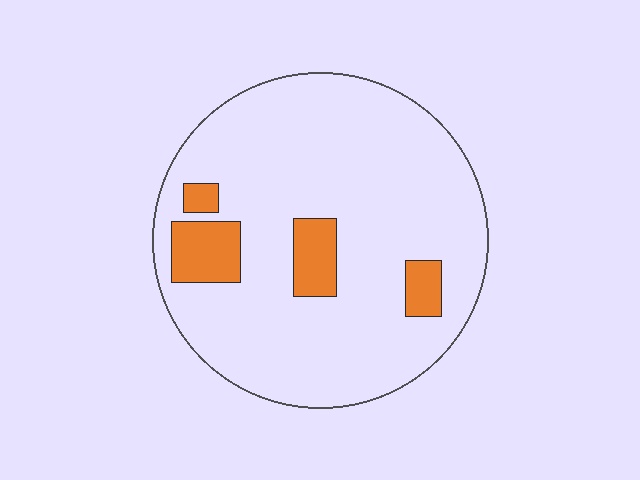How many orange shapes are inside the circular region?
4.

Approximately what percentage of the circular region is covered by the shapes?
Approximately 10%.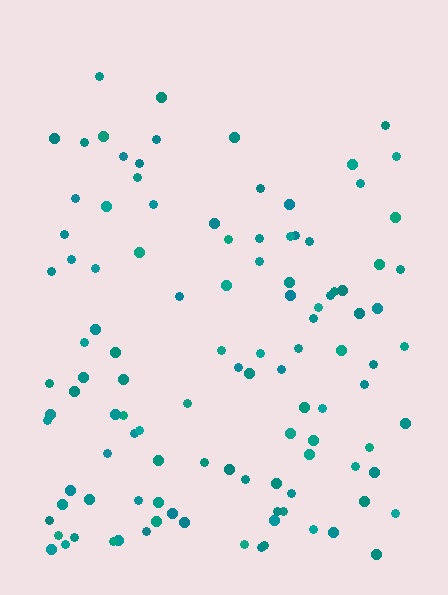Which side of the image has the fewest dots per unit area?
The top.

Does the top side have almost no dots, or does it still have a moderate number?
Still a moderate number, just noticeably fewer than the bottom.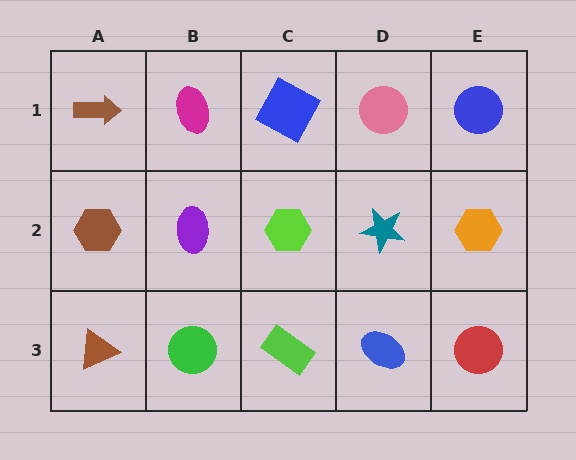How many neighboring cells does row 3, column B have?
3.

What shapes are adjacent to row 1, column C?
A lime hexagon (row 2, column C), a magenta ellipse (row 1, column B), a pink circle (row 1, column D).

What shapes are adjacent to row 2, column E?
A blue circle (row 1, column E), a red circle (row 3, column E), a teal star (row 2, column D).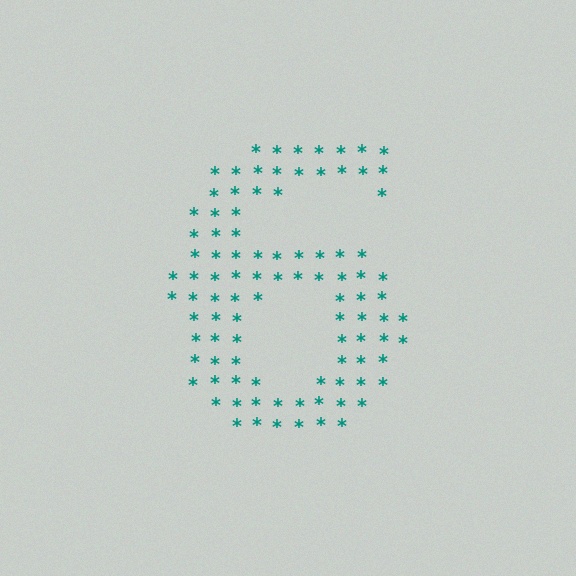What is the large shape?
The large shape is the digit 6.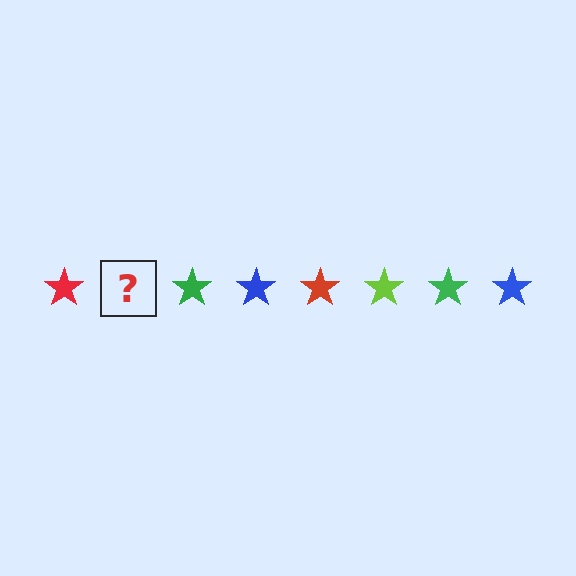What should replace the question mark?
The question mark should be replaced with a lime star.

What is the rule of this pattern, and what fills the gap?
The rule is that the pattern cycles through red, lime, green, blue stars. The gap should be filled with a lime star.